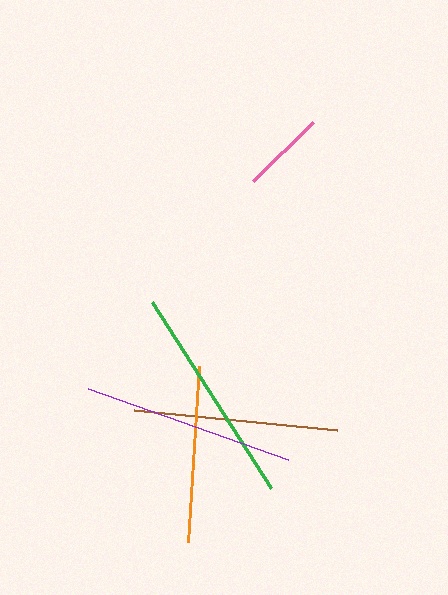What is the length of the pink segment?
The pink segment is approximately 84 pixels long.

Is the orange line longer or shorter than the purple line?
The purple line is longer than the orange line.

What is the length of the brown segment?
The brown segment is approximately 204 pixels long.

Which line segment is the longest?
The green line is the longest at approximately 221 pixels.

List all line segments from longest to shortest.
From longest to shortest: green, purple, brown, orange, pink.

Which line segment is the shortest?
The pink line is the shortest at approximately 84 pixels.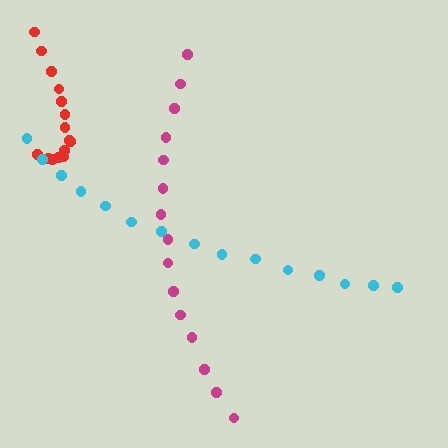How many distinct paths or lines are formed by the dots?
There are 3 distinct paths.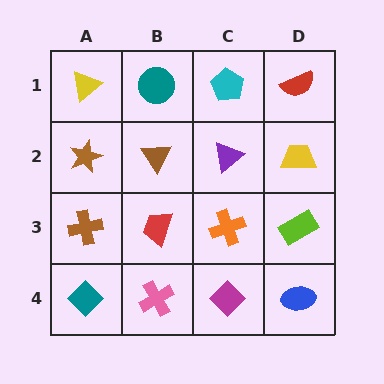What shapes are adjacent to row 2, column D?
A red semicircle (row 1, column D), a lime rectangle (row 3, column D), a purple triangle (row 2, column C).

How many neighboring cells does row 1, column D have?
2.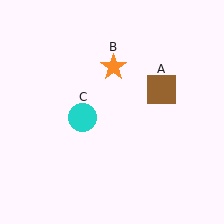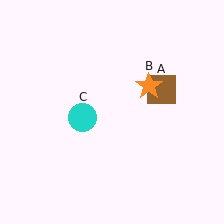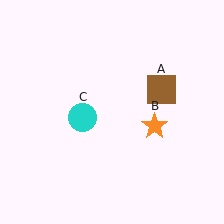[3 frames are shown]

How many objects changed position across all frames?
1 object changed position: orange star (object B).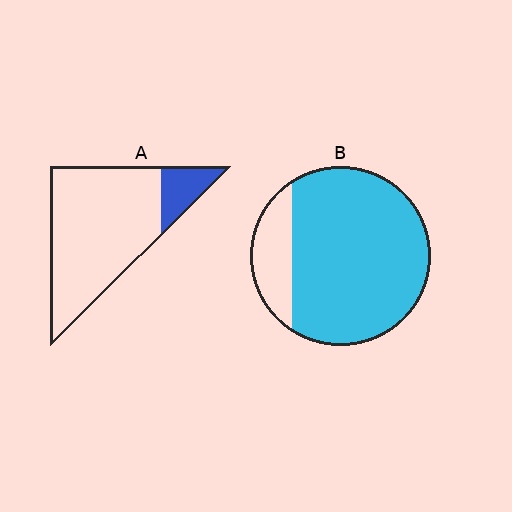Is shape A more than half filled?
No.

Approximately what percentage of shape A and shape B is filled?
A is approximately 15% and B is approximately 80%.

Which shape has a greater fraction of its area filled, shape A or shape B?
Shape B.